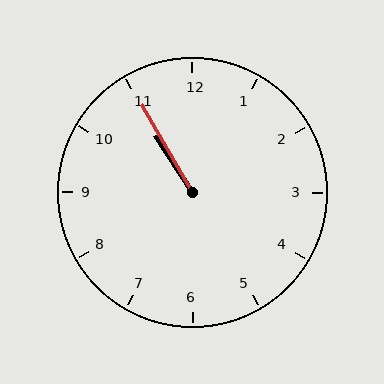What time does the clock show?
10:55.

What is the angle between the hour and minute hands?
Approximately 2 degrees.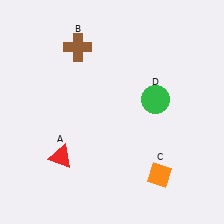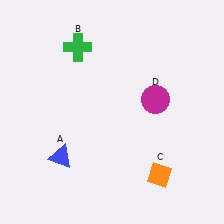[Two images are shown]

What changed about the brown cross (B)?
In Image 1, B is brown. In Image 2, it changed to green.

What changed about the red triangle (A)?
In Image 1, A is red. In Image 2, it changed to blue.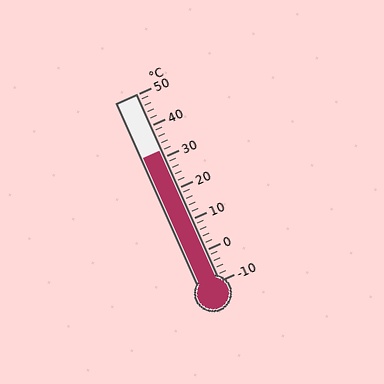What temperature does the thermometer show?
The thermometer shows approximately 32°C.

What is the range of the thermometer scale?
The thermometer scale ranges from -10°C to 50°C.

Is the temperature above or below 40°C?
The temperature is below 40°C.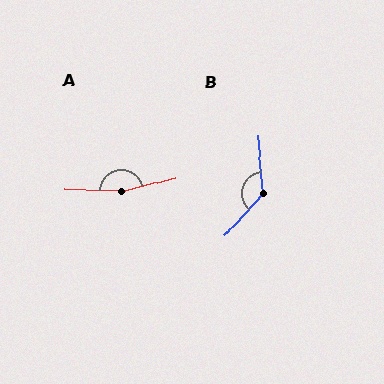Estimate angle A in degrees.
Approximately 165 degrees.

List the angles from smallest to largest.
B (134°), A (165°).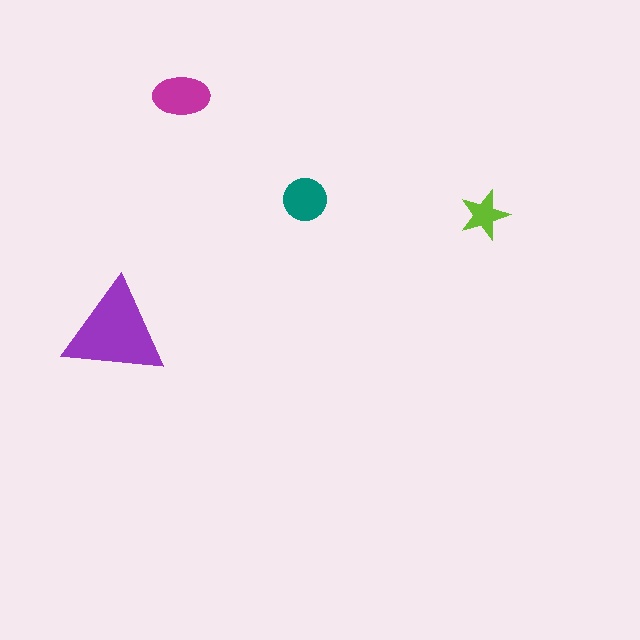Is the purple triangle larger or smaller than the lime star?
Larger.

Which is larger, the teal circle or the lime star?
The teal circle.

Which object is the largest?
The purple triangle.